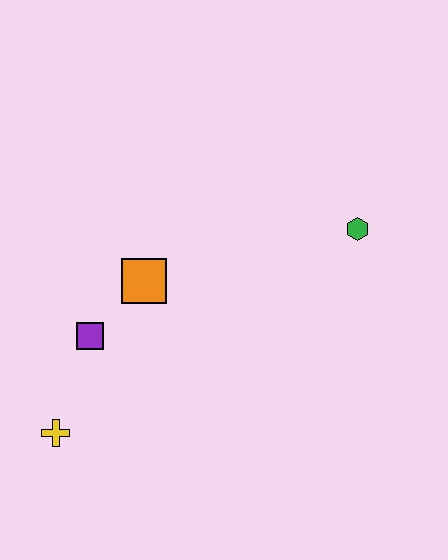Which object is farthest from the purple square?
The green hexagon is farthest from the purple square.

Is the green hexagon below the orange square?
No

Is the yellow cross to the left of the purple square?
Yes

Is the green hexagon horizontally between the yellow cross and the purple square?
No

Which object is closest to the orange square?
The purple square is closest to the orange square.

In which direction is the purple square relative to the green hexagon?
The purple square is to the left of the green hexagon.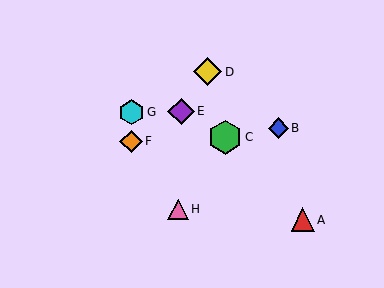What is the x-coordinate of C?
Object C is at x≈225.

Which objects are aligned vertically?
Objects F, G are aligned vertically.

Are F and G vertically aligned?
Yes, both are at x≈131.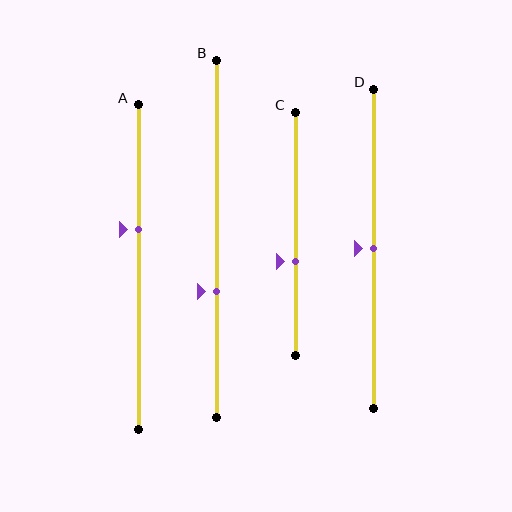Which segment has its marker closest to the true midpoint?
Segment D has its marker closest to the true midpoint.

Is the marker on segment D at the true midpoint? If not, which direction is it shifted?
Yes, the marker on segment D is at the true midpoint.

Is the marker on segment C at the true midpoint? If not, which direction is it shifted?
No, the marker on segment C is shifted downward by about 11% of the segment length.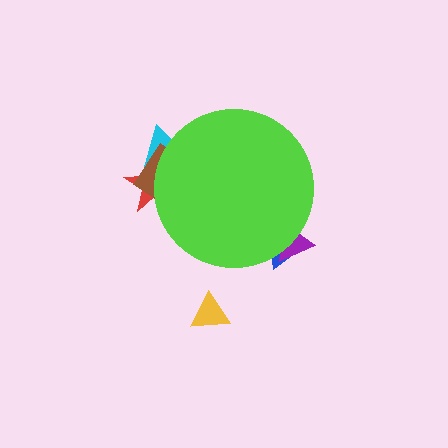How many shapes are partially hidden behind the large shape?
5 shapes are partially hidden.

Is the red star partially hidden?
Yes, the red star is partially hidden behind the lime circle.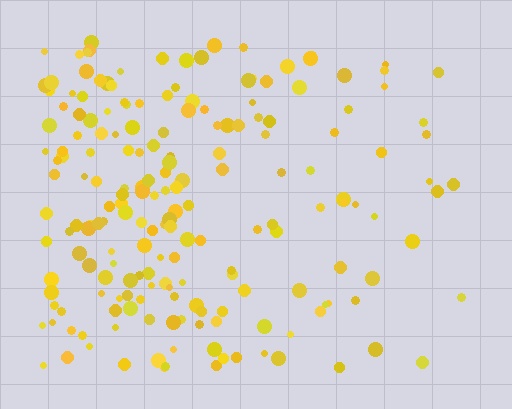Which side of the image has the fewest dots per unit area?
The right.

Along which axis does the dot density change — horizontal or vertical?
Horizontal.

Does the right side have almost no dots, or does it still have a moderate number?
Still a moderate number, just noticeably fewer than the left.